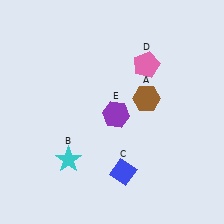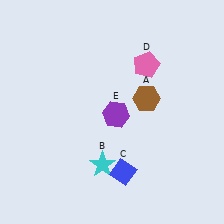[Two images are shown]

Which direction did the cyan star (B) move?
The cyan star (B) moved right.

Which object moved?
The cyan star (B) moved right.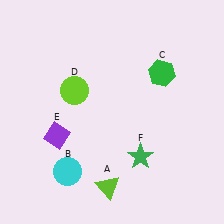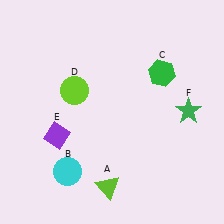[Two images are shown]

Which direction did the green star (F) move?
The green star (F) moved right.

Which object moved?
The green star (F) moved right.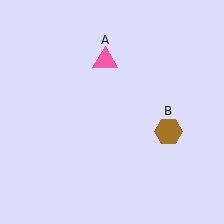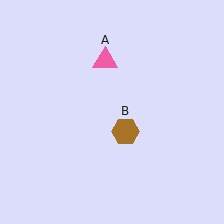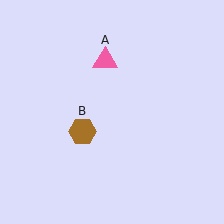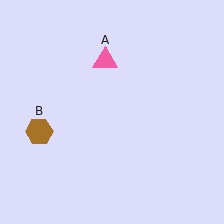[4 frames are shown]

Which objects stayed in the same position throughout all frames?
Pink triangle (object A) remained stationary.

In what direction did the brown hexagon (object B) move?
The brown hexagon (object B) moved left.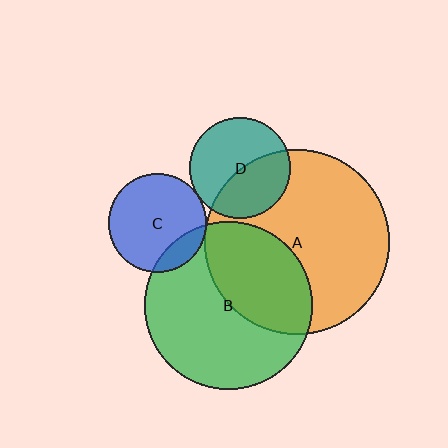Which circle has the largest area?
Circle A (orange).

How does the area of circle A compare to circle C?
Approximately 3.5 times.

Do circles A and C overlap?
Yes.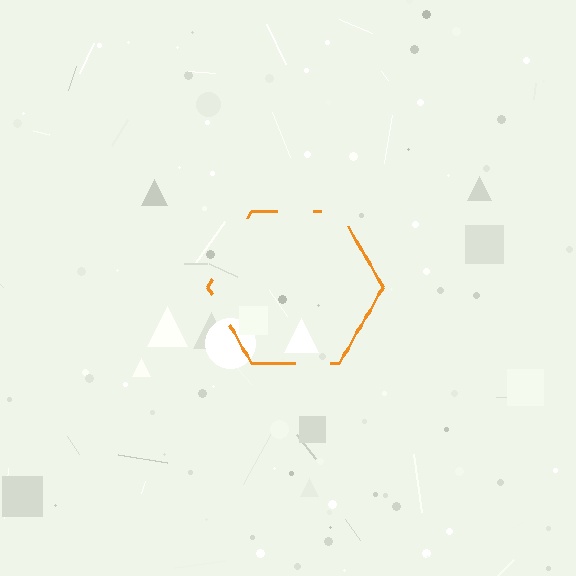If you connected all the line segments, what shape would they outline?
They would outline a hexagon.